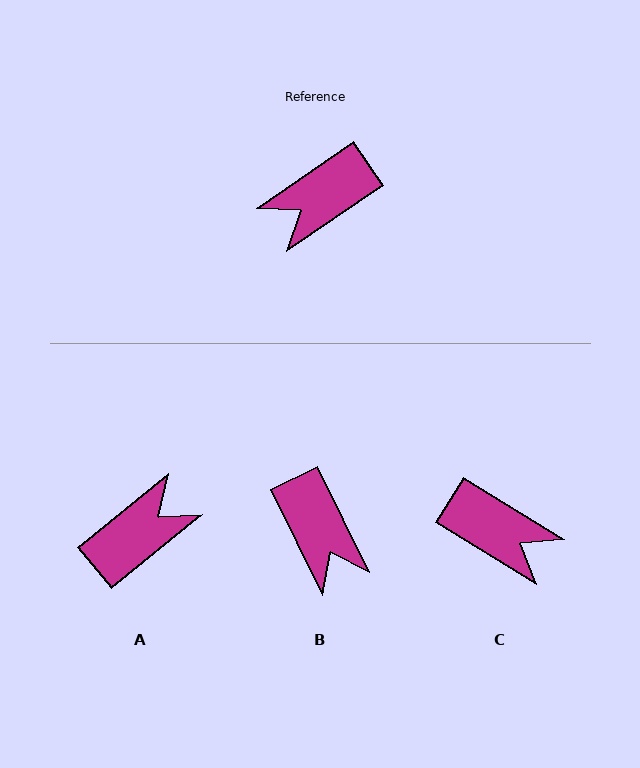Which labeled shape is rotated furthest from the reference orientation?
A, about 175 degrees away.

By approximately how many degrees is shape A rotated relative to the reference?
Approximately 175 degrees clockwise.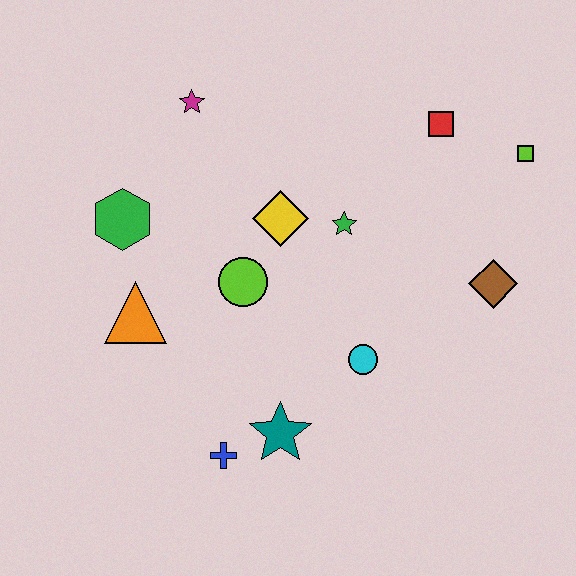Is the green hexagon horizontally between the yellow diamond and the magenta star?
No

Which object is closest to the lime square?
The red square is closest to the lime square.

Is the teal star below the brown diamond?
Yes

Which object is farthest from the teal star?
The lime square is farthest from the teal star.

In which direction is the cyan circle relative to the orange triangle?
The cyan circle is to the right of the orange triangle.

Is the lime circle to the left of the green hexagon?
No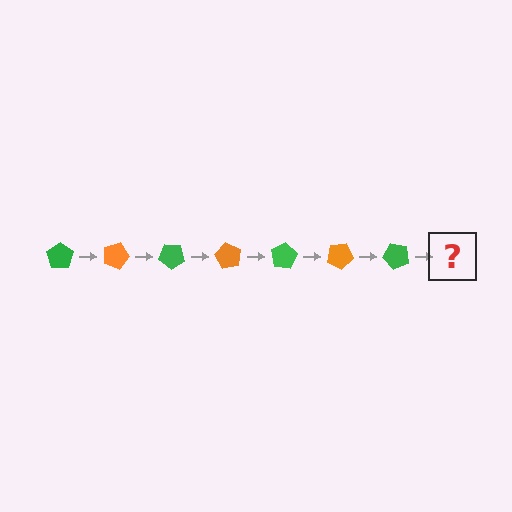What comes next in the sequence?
The next element should be an orange pentagon, rotated 140 degrees from the start.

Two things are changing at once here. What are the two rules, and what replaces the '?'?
The two rules are that it rotates 20 degrees each step and the color cycles through green and orange. The '?' should be an orange pentagon, rotated 140 degrees from the start.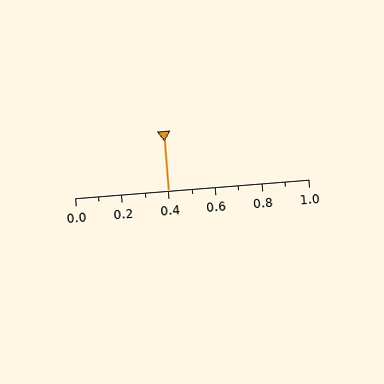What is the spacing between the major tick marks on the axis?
The major ticks are spaced 0.2 apart.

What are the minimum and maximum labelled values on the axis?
The axis runs from 0.0 to 1.0.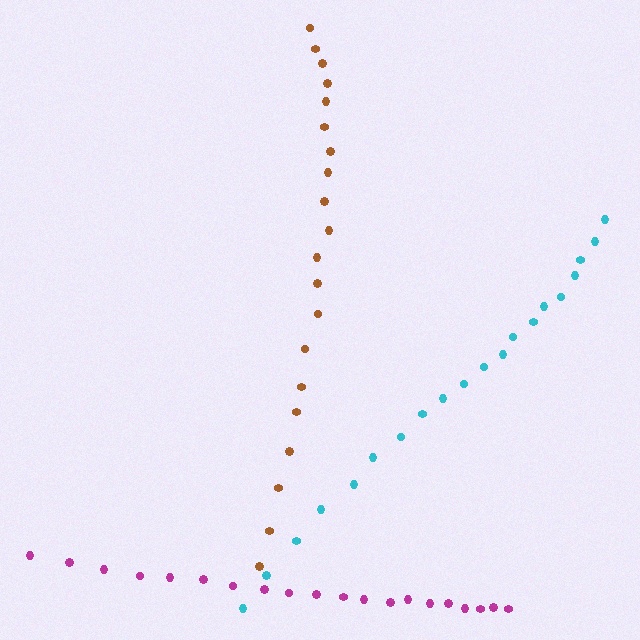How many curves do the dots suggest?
There are 3 distinct paths.